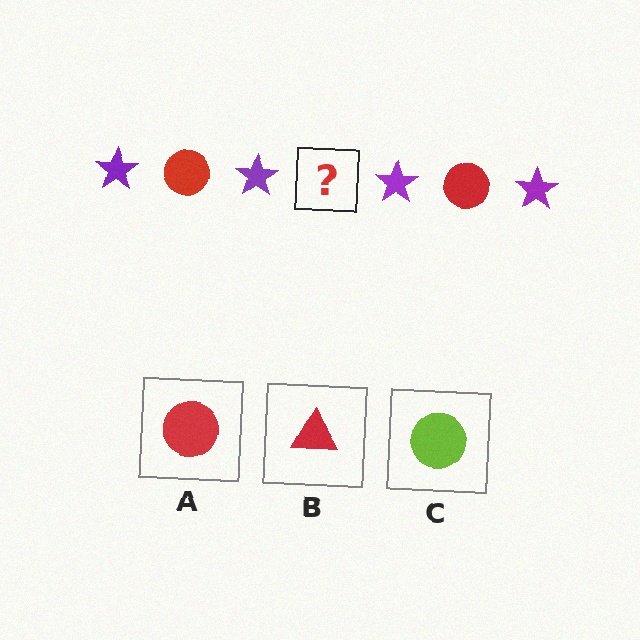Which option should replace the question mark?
Option A.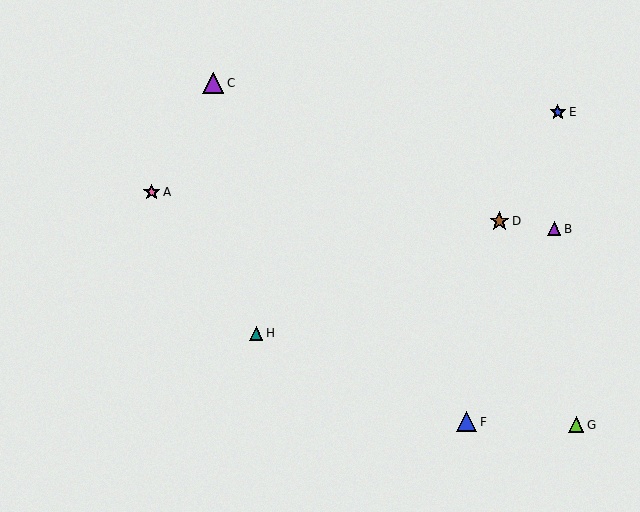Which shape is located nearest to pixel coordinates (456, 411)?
The blue triangle (labeled F) at (466, 422) is nearest to that location.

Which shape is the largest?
The purple triangle (labeled C) is the largest.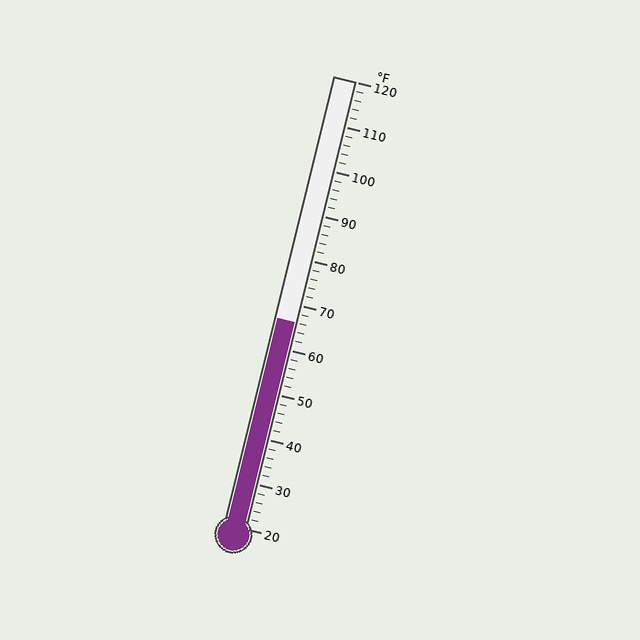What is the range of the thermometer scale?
The thermometer scale ranges from 20°F to 120°F.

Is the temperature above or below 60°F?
The temperature is above 60°F.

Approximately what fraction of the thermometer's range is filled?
The thermometer is filled to approximately 45% of its range.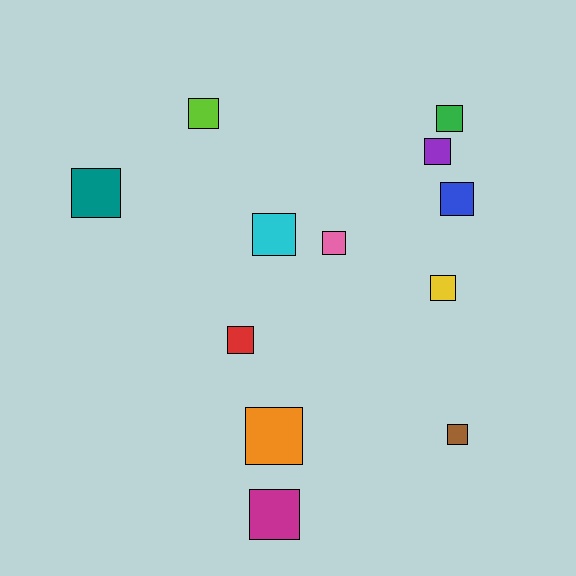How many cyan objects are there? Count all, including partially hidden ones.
There is 1 cyan object.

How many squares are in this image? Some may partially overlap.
There are 12 squares.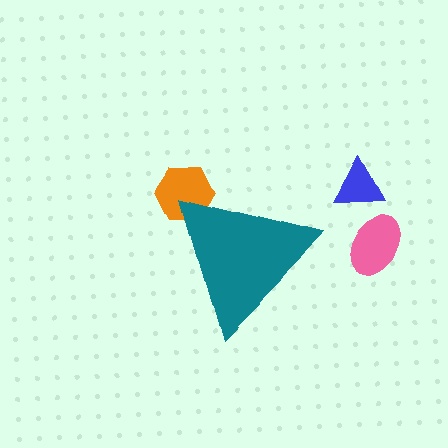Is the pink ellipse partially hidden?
No, the pink ellipse is fully visible.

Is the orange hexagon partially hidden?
Yes, the orange hexagon is partially hidden behind the teal triangle.